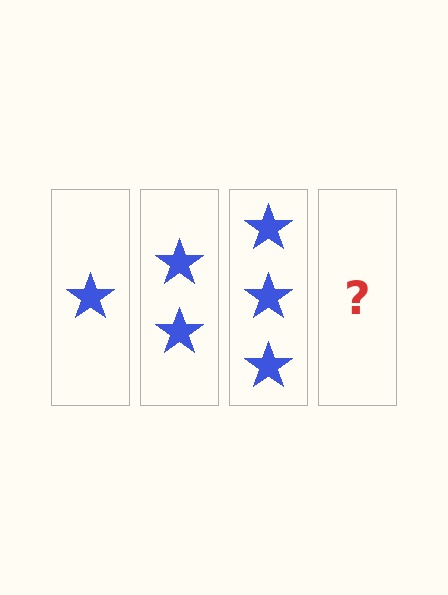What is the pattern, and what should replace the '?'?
The pattern is that each step adds one more star. The '?' should be 4 stars.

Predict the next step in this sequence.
The next step is 4 stars.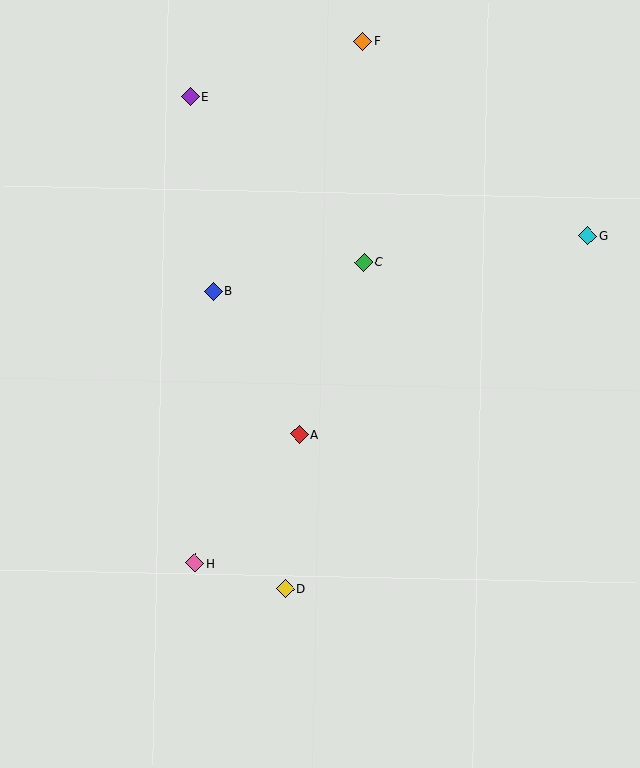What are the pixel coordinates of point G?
Point G is at (588, 236).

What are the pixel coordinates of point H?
Point H is at (195, 563).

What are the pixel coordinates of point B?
Point B is at (213, 291).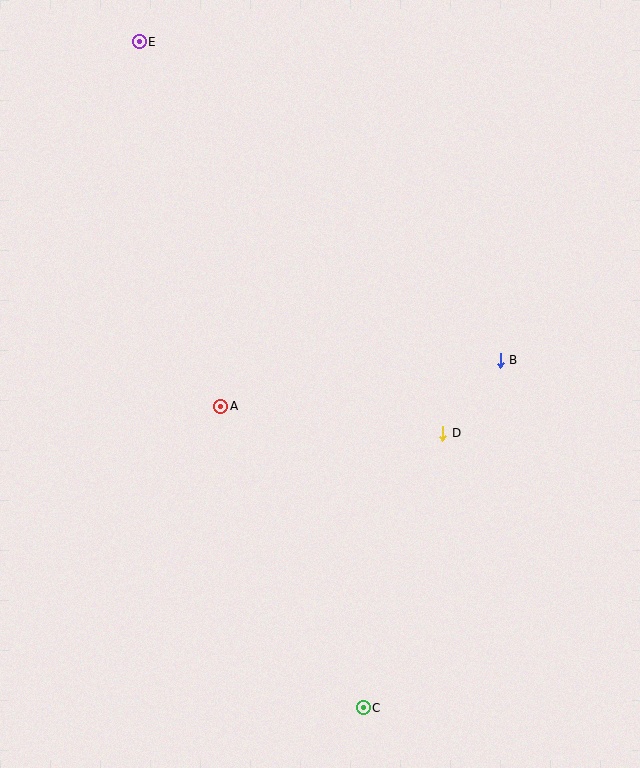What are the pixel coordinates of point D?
Point D is at (443, 433).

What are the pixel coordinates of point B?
Point B is at (500, 360).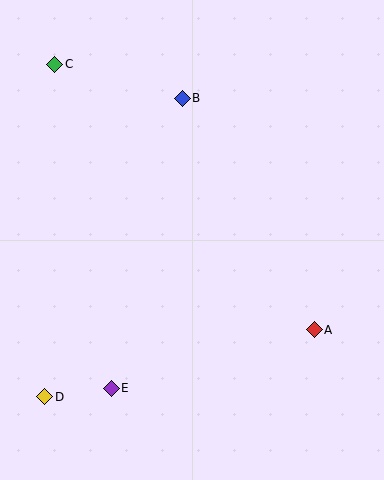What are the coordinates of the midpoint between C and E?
The midpoint between C and E is at (83, 226).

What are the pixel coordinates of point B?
Point B is at (182, 98).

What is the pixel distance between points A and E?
The distance between A and E is 211 pixels.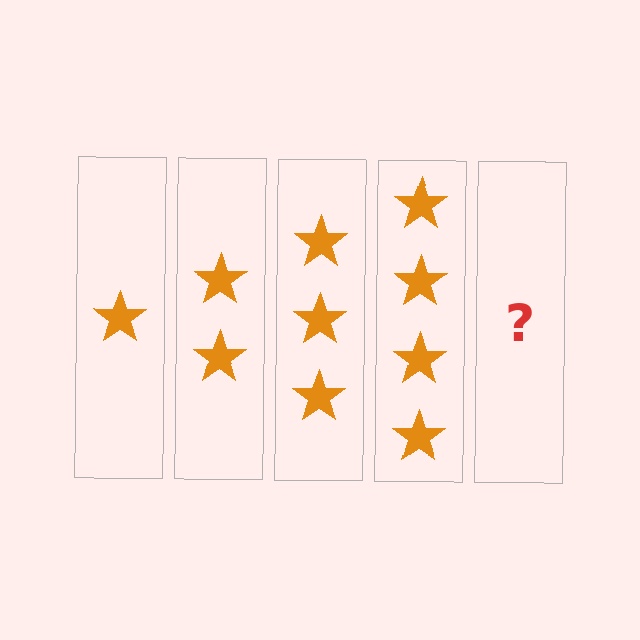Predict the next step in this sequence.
The next step is 5 stars.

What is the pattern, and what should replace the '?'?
The pattern is that each step adds one more star. The '?' should be 5 stars.